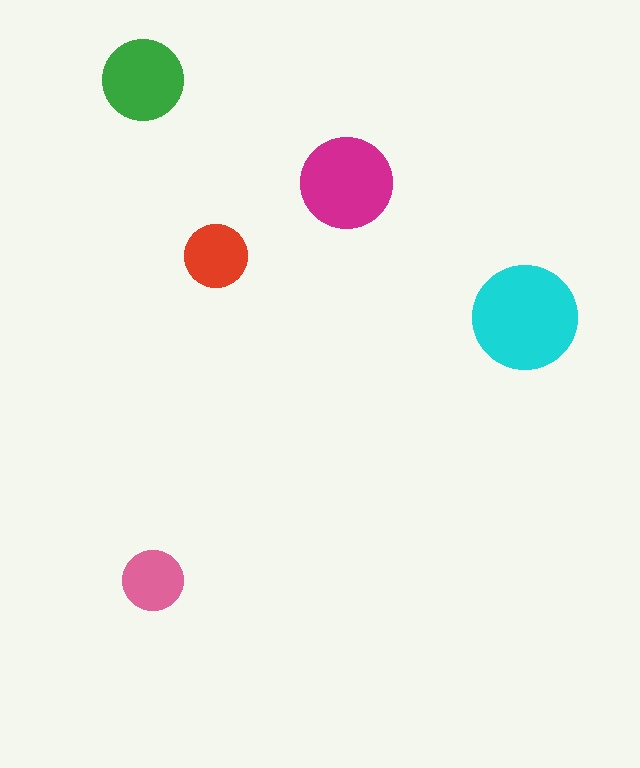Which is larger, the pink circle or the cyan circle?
The cyan one.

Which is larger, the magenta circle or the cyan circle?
The cyan one.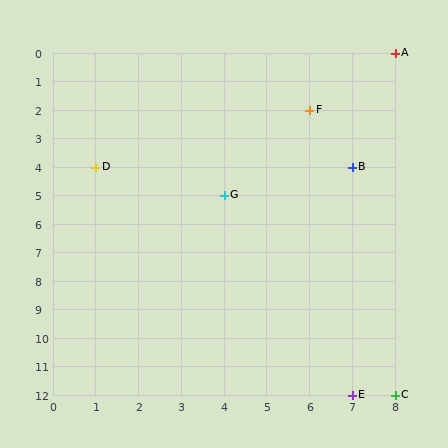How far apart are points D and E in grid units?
Points D and E are 6 columns and 8 rows apart (about 10.0 grid units diagonally).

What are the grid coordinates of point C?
Point C is at grid coordinates (8, 12).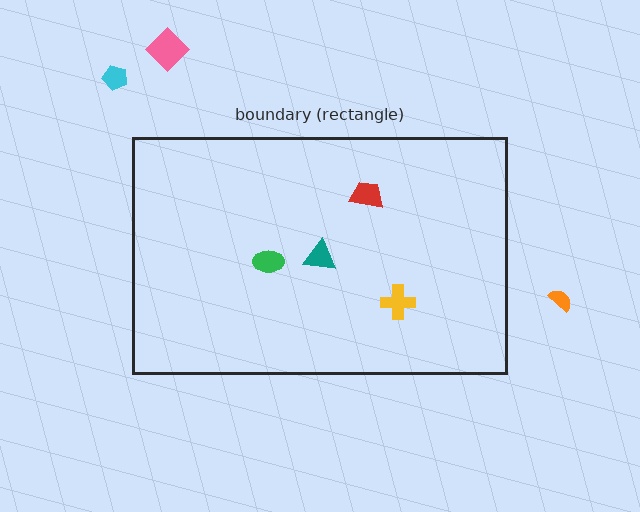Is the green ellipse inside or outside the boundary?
Inside.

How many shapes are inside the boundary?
4 inside, 3 outside.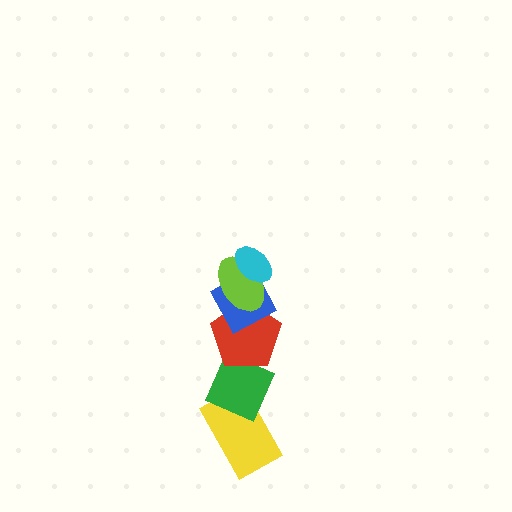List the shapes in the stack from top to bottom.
From top to bottom: the cyan ellipse, the lime ellipse, the blue diamond, the red pentagon, the green diamond, the yellow rectangle.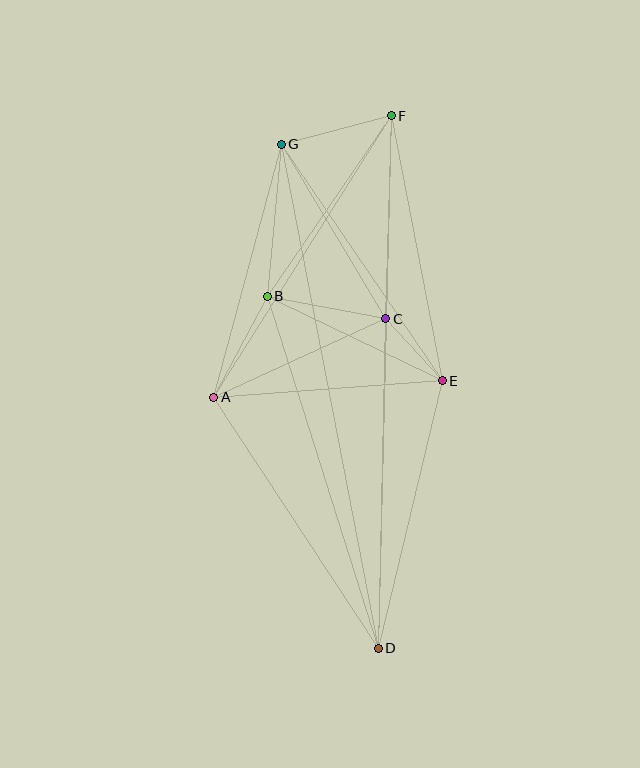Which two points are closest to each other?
Points C and E are closest to each other.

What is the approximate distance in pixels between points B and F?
The distance between B and F is approximately 219 pixels.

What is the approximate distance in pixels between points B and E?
The distance between B and E is approximately 194 pixels.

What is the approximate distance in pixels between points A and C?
The distance between A and C is approximately 189 pixels.